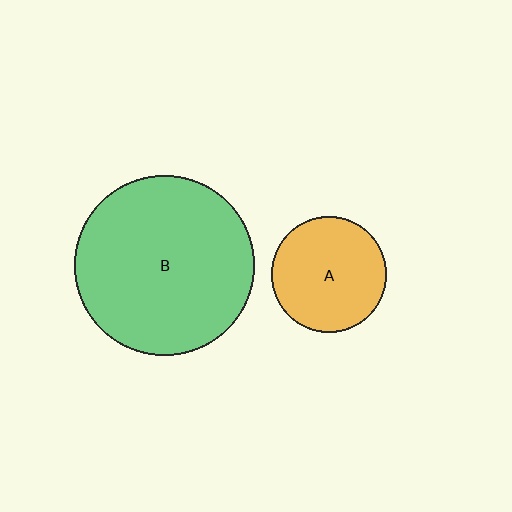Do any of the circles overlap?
No, none of the circles overlap.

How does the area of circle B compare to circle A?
Approximately 2.4 times.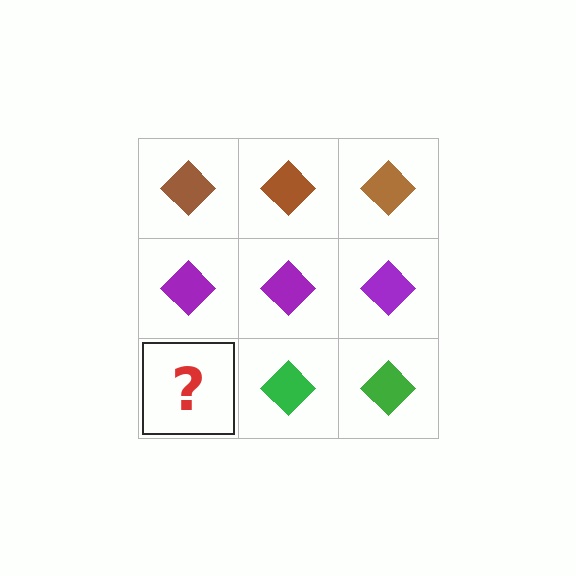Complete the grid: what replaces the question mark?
The question mark should be replaced with a green diamond.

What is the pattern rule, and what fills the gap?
The rule is that each row has a consistent color. The gap should be filled with a green diamond.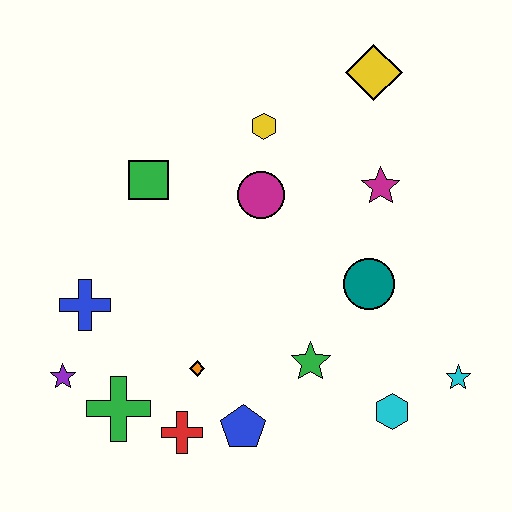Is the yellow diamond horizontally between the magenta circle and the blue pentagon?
No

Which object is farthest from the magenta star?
The purple star is farthest from the magenta star.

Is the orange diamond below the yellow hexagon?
Yes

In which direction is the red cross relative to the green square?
The red cross is below the green square.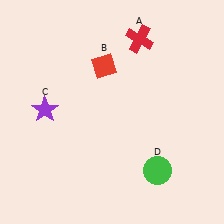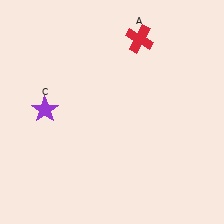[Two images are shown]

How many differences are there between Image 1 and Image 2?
There are 2 differences between the two images.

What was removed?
The red diamond (B), the green circle (D) were removed in Image 2.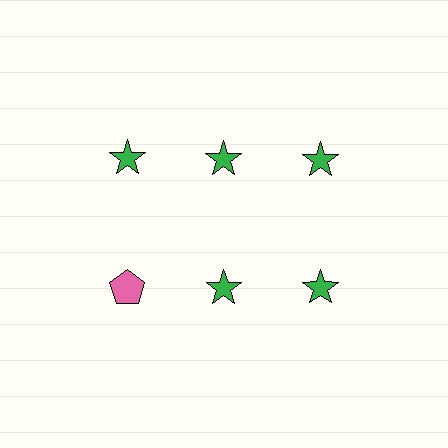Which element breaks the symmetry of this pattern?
The pink pentagon in the second row, leftmost column breaks the symmetry. All other shapes are green stars.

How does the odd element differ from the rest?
It differs in both color (pink instead of green) and shape (pentagon instead of star).